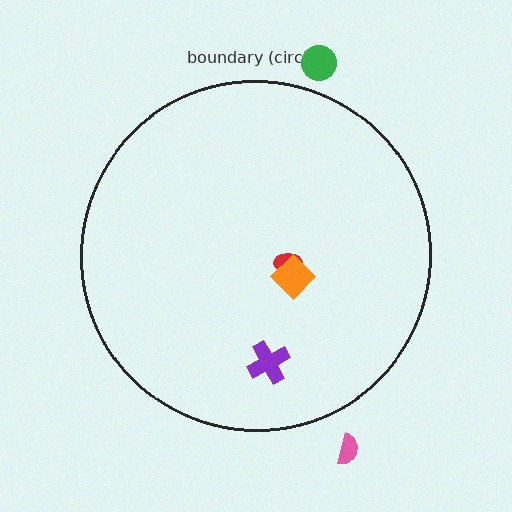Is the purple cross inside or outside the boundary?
Inside.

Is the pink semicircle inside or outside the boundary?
Outside.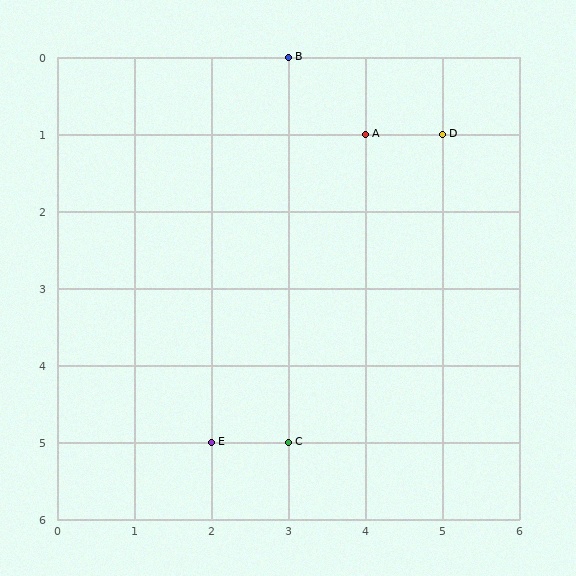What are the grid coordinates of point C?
Point C is at grid coordinates (3, 5).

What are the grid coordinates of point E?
Point E is at grid coordinates (2, 5).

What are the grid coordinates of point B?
Point B is at grid coordinates (3, 0).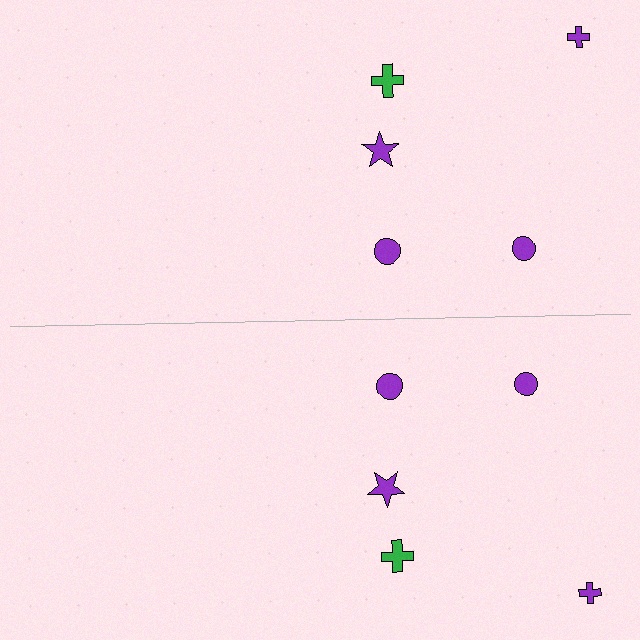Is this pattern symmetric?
Yes, this pattern has bilateral (reflection) symmetry.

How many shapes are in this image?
There are 10 shapes in this image.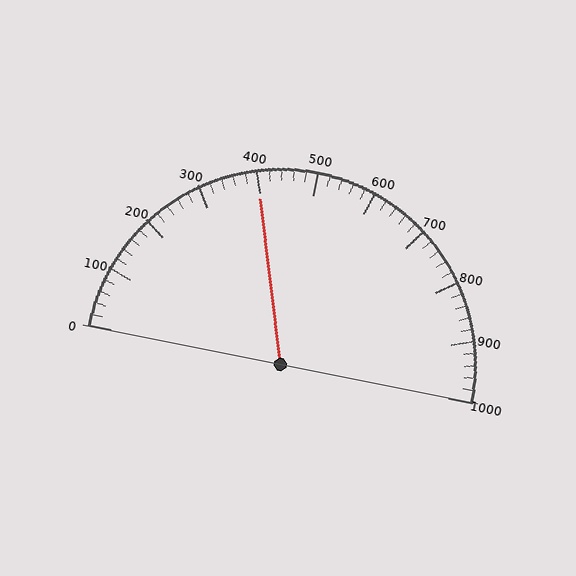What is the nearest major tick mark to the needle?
The nearest major tick mark is 400.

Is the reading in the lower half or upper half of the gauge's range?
The reading is in the lower half of the range (0 to 1000).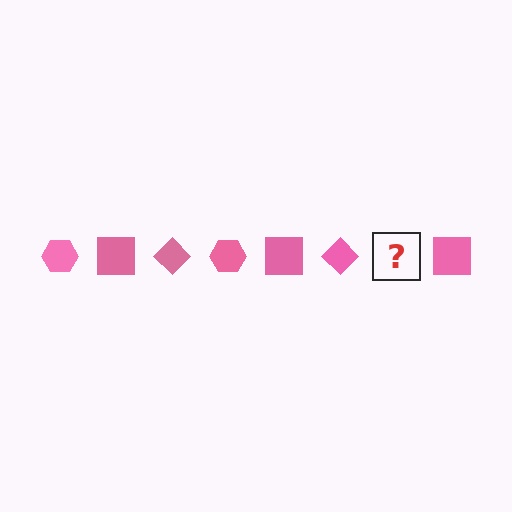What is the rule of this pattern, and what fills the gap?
The rule is that the pattern cycles through hexagon, square, diamond shapes in pink. The gap should be filled with a pink hexagon.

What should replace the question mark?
The question mark should be replaced with a pink hexagon.